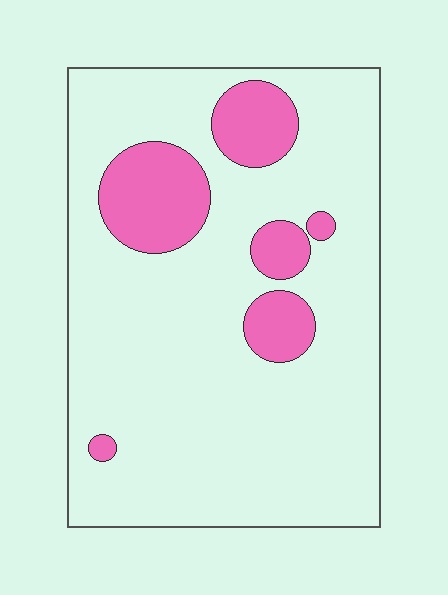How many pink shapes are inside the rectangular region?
6.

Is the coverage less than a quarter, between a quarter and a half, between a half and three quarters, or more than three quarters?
Less than a quarter.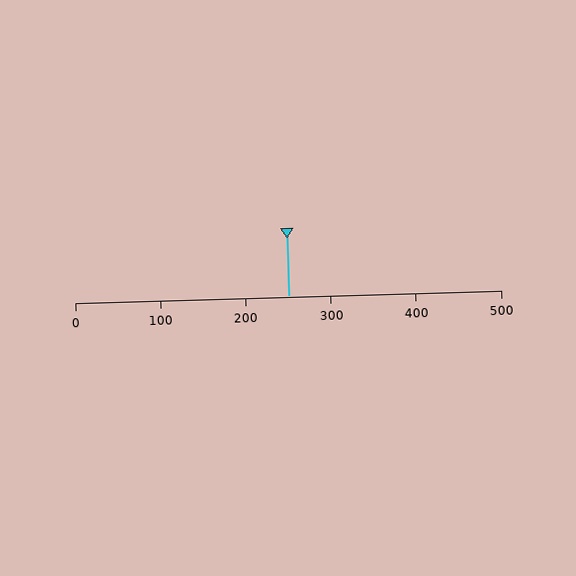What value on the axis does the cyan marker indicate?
The marker indicates approximately 250.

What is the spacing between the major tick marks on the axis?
The major ticks are spaced 100 apart.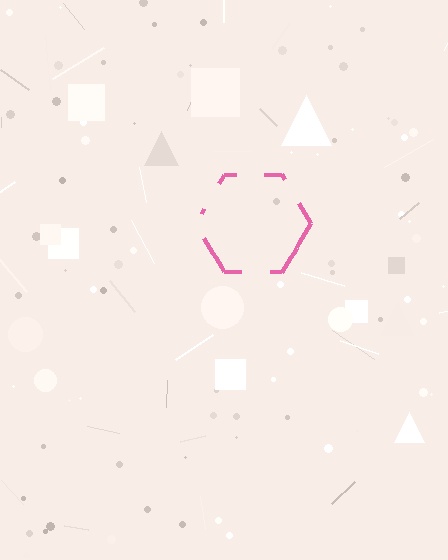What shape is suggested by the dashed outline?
The dashed outline suggests a hexagon.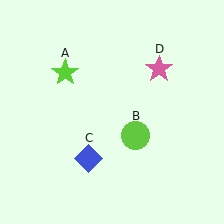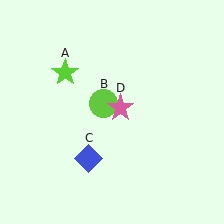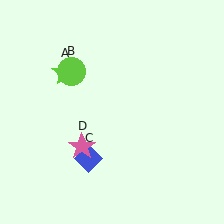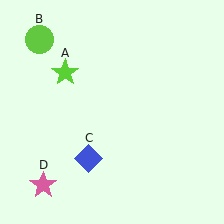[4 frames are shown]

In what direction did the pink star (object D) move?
The pink star (object D) moved down and to the left.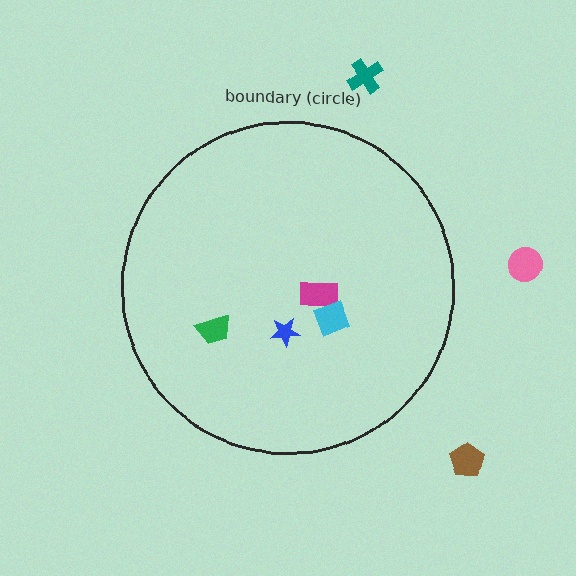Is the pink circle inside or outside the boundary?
Outside.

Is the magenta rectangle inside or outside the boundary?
Inside.